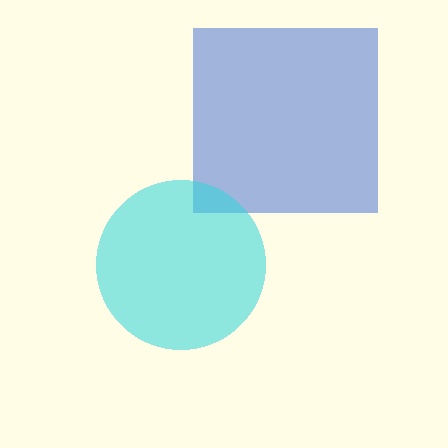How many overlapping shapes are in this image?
There are 2 overlapping shapes in the image.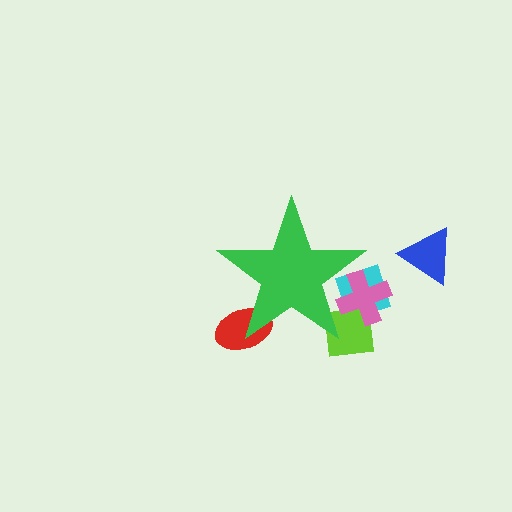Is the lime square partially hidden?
Yes, the lime square is partially hidden behind the green star.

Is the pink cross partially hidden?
Yes, the pink cross is partially hidden behind the green star.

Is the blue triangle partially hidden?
No, the blue triangle is fully visible.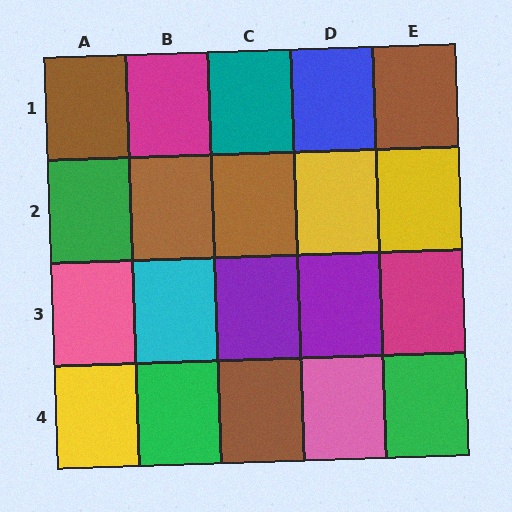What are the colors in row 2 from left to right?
Green, brown, brown, yellow, yellow.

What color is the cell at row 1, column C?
Teal.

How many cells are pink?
2 cells are pink.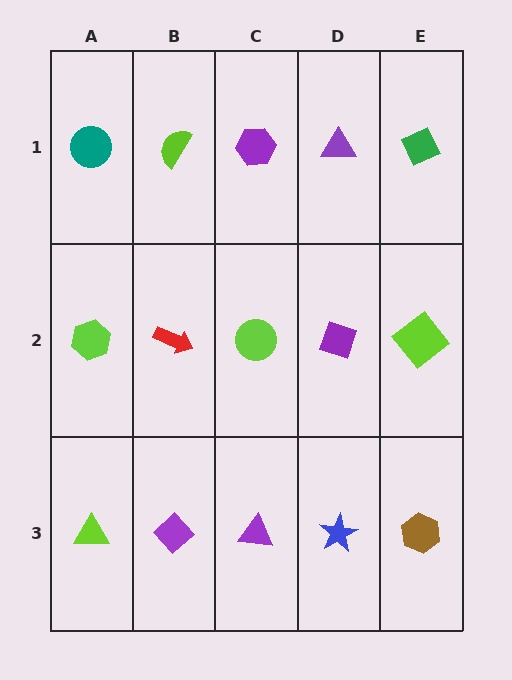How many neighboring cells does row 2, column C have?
4.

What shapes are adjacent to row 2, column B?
A lime semicircle (row 1, column B), a purple diamond (row 3, column B), a lime hexagon (row 2, column A), a lime circle (row 2, column C).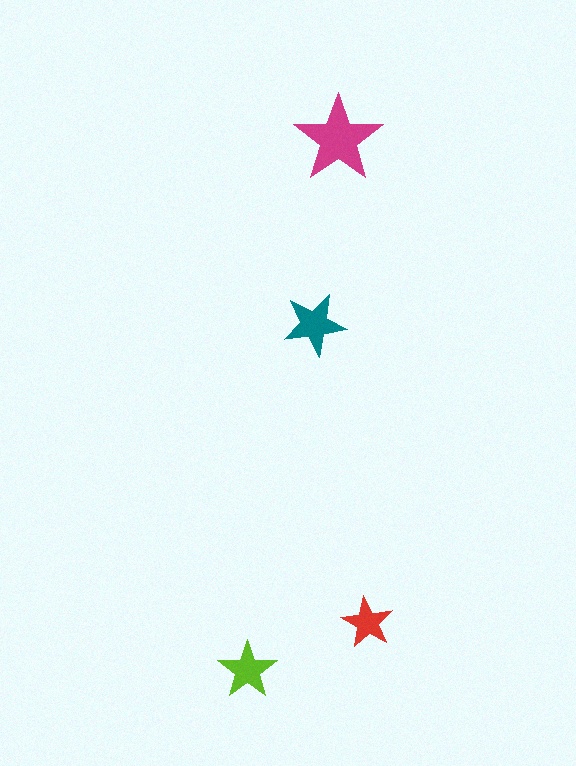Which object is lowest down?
The lime star is bottommost.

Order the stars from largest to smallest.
the magenta one, the teal one, the lime one, the red one.